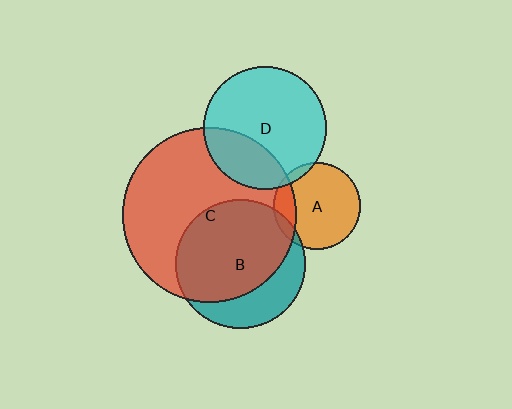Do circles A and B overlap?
Yes.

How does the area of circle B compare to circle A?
Approximately 2.2 times.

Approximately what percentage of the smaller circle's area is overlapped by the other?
Approximately 5%.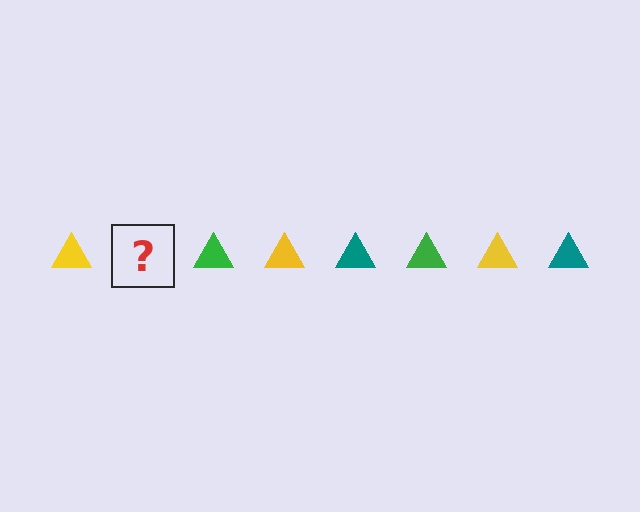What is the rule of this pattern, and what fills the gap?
The rule is that the pattern cycles through yellow, teal, green triangles. The gap should be filled with a teal triangle.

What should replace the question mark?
The question mark should be replaced with a teal triangle.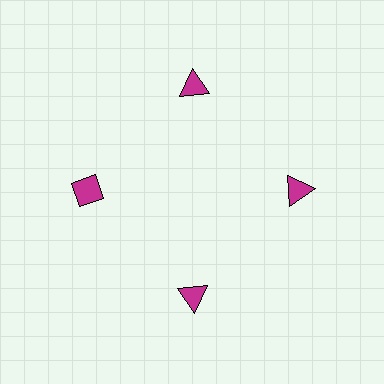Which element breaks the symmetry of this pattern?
The magenta diamond at roughly the 9 o'clock position breaks the symmetry. All other shapes are magenta triangles.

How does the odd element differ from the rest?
It has a different shape: diamond instead of triangle.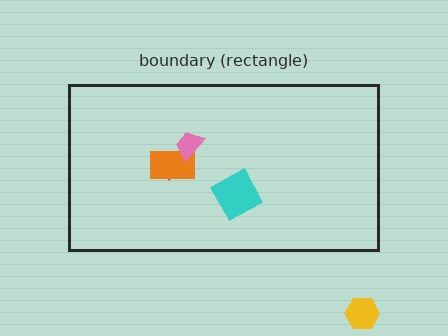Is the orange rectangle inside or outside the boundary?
Inside.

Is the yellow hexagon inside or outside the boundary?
Outside.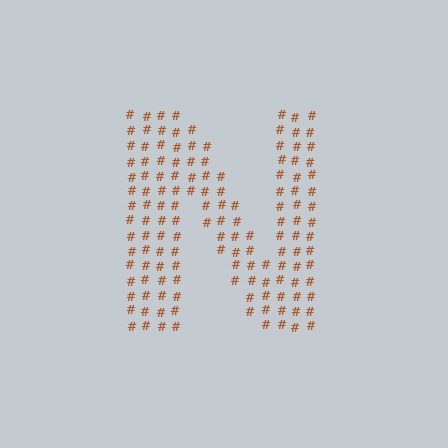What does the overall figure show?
The overall figure shows the letter N.